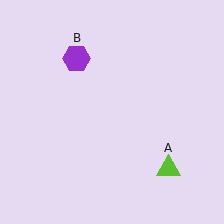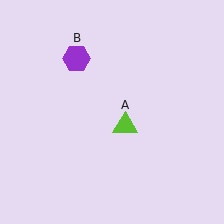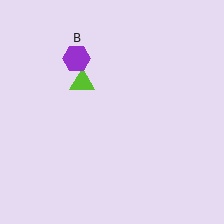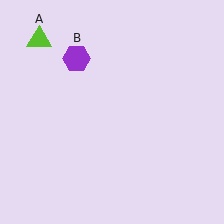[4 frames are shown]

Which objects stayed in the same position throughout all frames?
Purple hexagon (object B) remained stationary.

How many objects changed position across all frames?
1 object changed position: lime triangle (object A).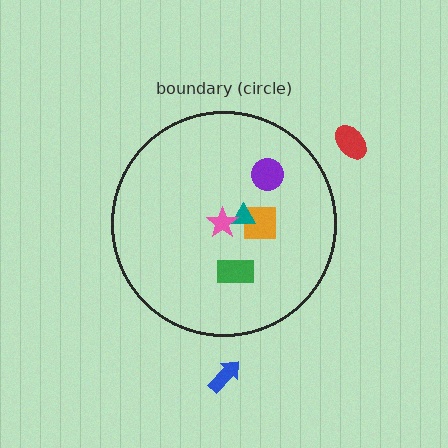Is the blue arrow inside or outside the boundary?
Outside.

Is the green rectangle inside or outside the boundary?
Inside.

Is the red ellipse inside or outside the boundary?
Outside.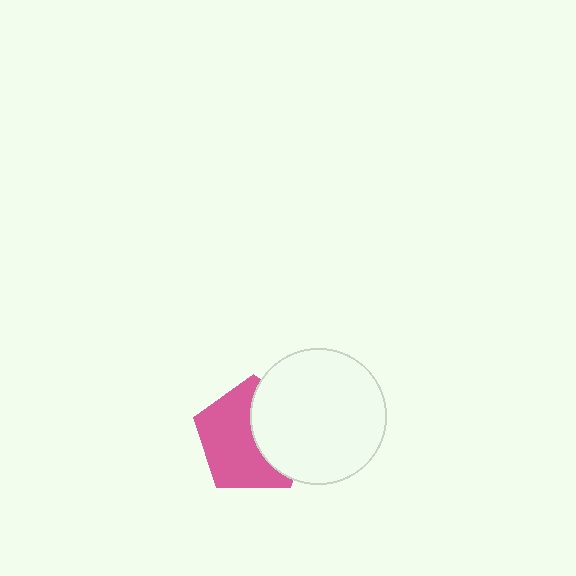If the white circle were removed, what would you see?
You would see the complete pink pentagon.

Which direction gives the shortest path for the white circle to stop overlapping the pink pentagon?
Moving right gives the shortest separation.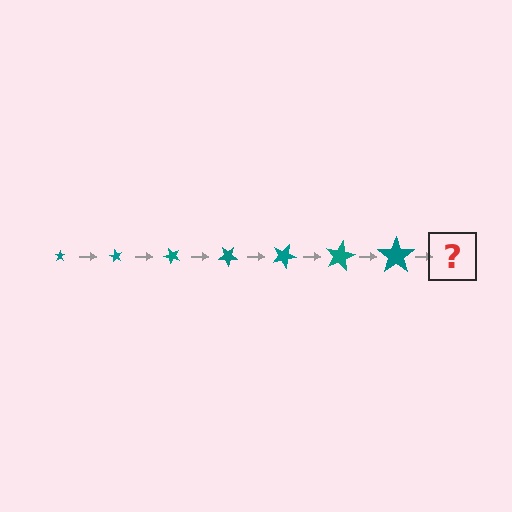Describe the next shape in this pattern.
It should be a star, larger than the previous one and rotated 420 degrees from the start.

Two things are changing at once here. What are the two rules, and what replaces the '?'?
The two rules are that the star grows larger each step and it rotates 60 degrees each step. The '?' should be a star, larger than the previous one and rotated 420 degrees from the start.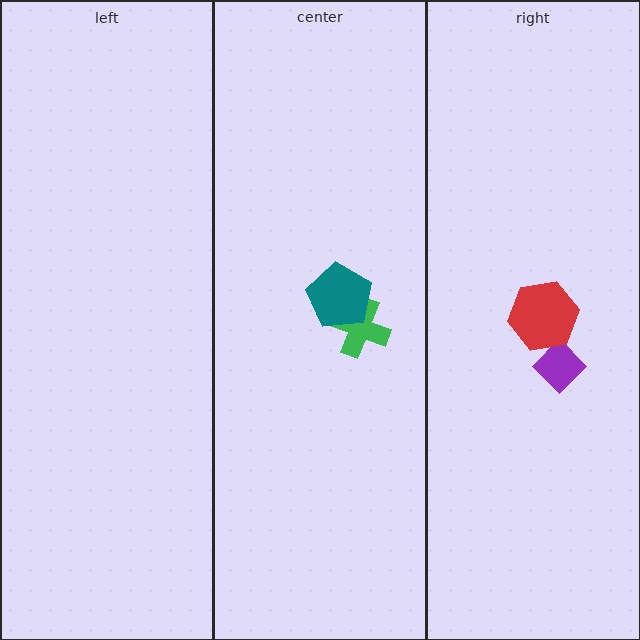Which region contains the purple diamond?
The right region.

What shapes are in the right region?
The purple diamond, the red hexagon.